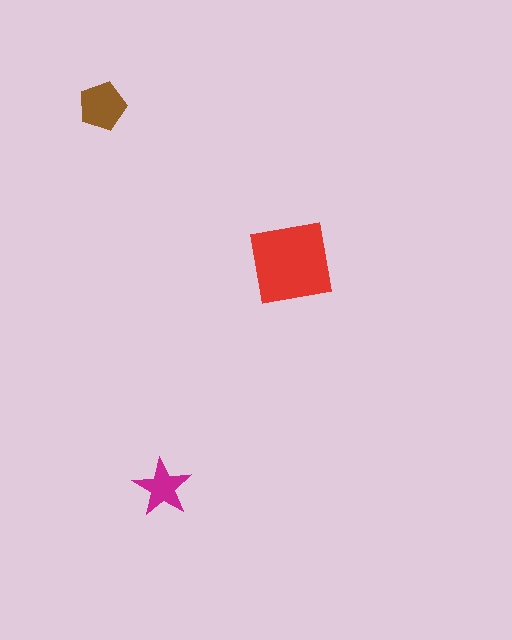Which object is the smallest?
The magenta star.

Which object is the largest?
The red square.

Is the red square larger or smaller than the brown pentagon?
Larger.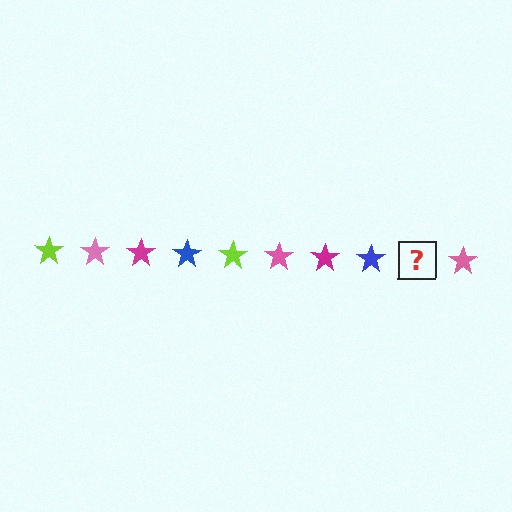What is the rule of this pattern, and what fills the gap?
The rule is that the pattern cycles through lime, pink, magenta, blue stars. The gap should be filled with a lime star.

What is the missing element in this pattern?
The missing element is a lime star.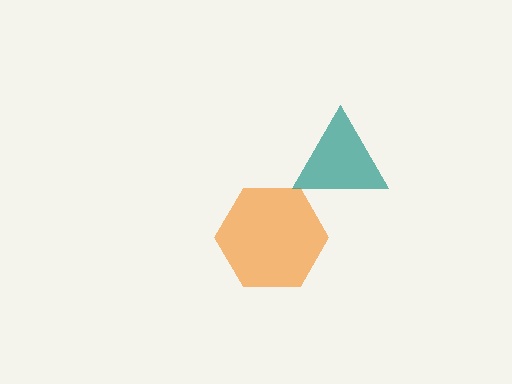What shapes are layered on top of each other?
The layered shapes are: an orange hexagon, a teal triangle.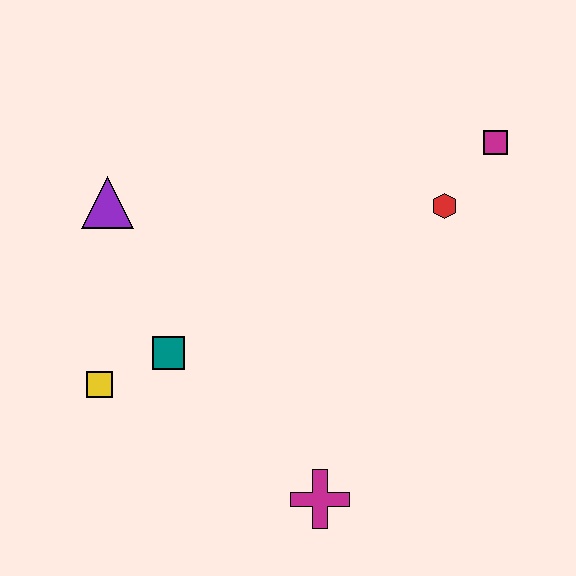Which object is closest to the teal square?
The yellow square is closest to the teal square.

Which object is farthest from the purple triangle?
The magenta square is farthest from the purple triangle.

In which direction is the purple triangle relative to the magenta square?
The purple triangle is to the left of the magenta square.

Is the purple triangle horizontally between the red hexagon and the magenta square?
No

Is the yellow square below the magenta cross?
No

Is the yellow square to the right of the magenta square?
No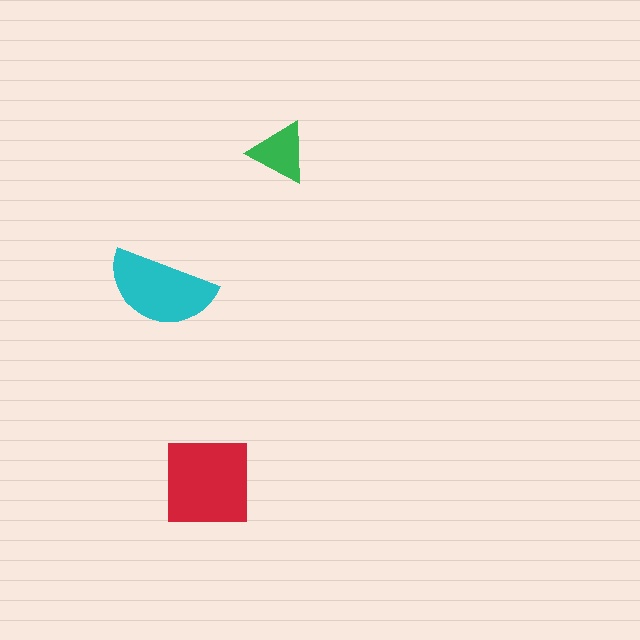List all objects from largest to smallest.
The red square, the cyan semicircle, the green triangle.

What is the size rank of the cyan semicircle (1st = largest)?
2nd.